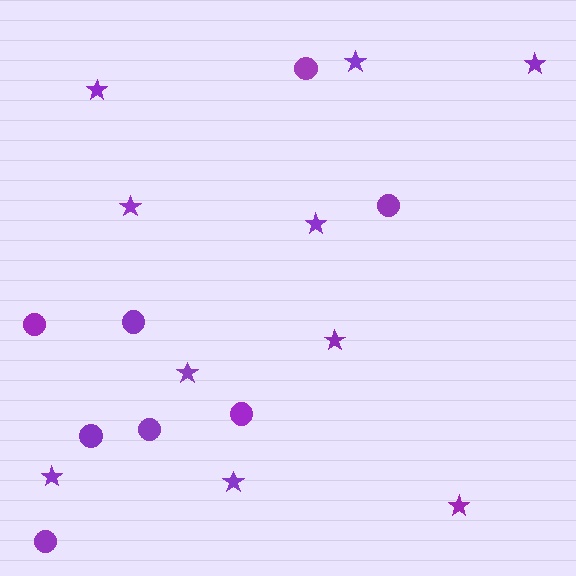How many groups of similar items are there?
There are 2 groups: one group of circles (8) and one group of stars (10).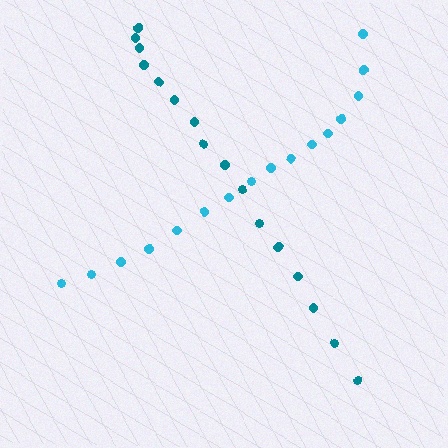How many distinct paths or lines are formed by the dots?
There are 2 distinct paths.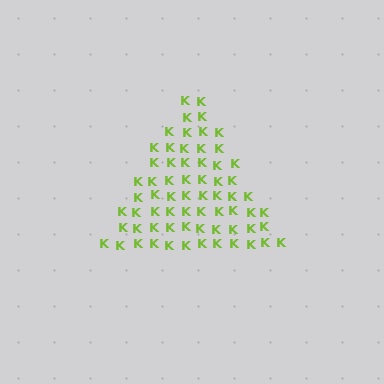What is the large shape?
The large shape is a triangle.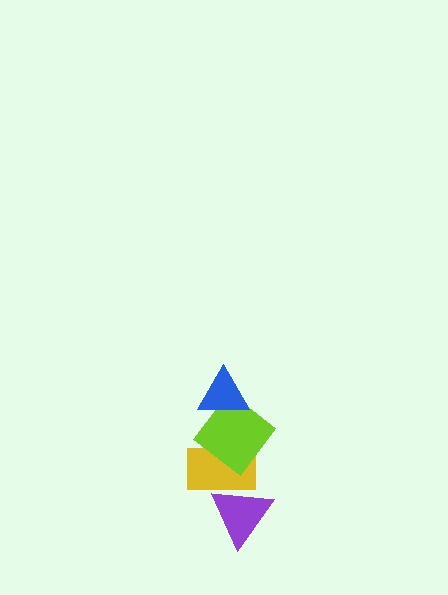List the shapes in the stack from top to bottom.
From top to bottom: the blue triangle, the lime diamond, the yellow rectangle, the purple triangle.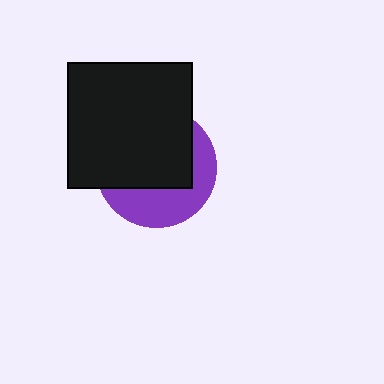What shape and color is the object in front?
The object in front is a black square.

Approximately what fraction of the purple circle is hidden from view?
Roughly 62% of the purple circle is hidden behind the black square.